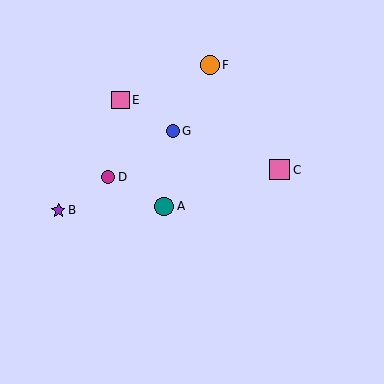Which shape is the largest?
The pink square (labeled C) is the largest.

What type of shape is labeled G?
Shape G is a blue circle.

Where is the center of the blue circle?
The center of the blue circle is at (173, 131).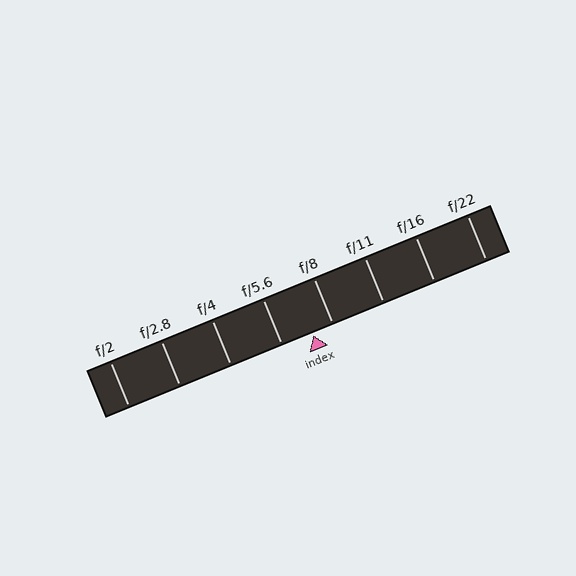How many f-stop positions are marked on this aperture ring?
There are 8 f-stop positions marked.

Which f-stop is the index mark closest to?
The index mark is closest to f/8.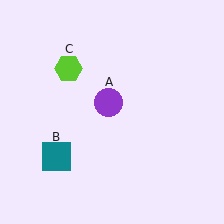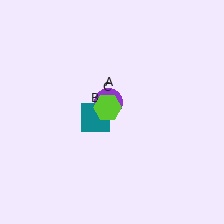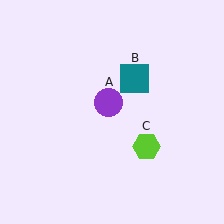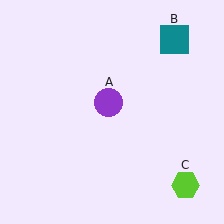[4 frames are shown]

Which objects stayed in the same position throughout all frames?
Purple circle (object A) remained stationary.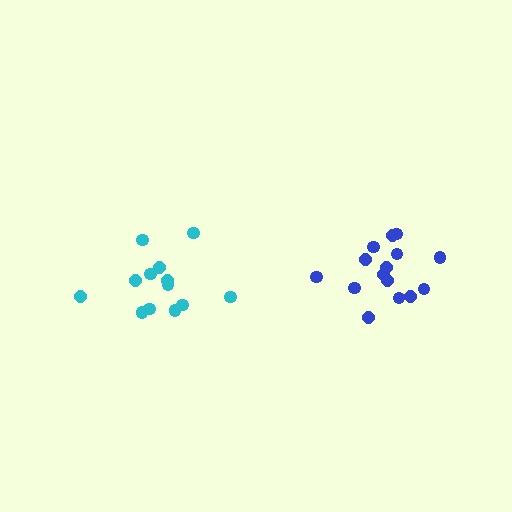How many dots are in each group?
Group 1: 15 dots, Group 2: 13 dots (28 total).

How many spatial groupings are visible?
There are 2 spatial groupings.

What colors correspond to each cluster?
The clusters are colored: blue, cyan.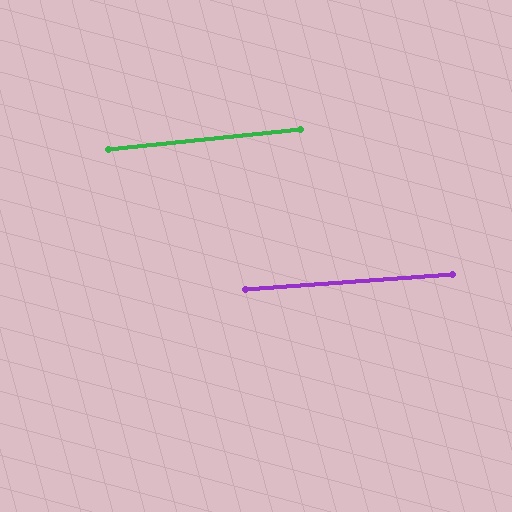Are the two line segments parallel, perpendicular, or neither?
Parallel — their directions differ by only 1.8°.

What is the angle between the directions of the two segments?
Approximately 2 degrees.